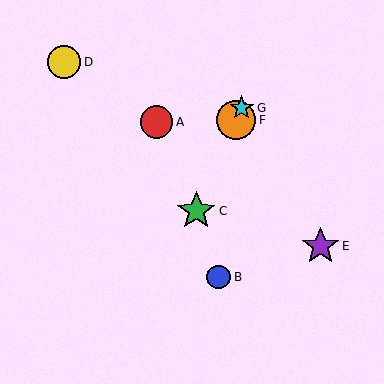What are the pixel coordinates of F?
Object F is at (236, 120).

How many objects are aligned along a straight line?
3 objects (C, F, G) are aligned along a straight line.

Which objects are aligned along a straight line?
Objects C, F, G are aligned along a straight line.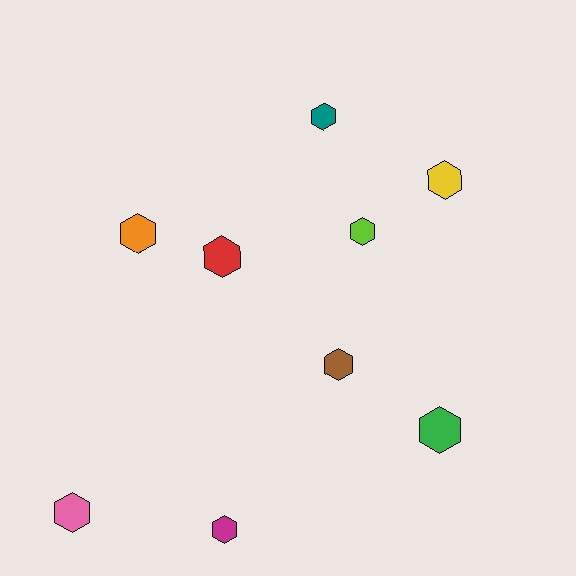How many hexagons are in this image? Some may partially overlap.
There are 9 hexagons.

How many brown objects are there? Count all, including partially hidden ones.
There is 1 brown object.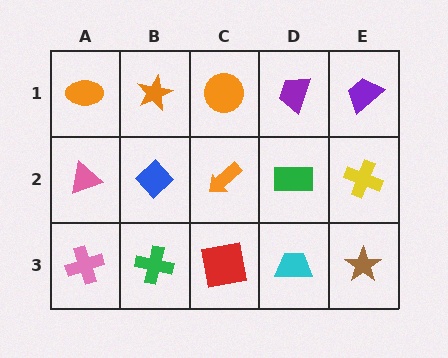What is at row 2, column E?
A yellow cross.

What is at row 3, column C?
A red square.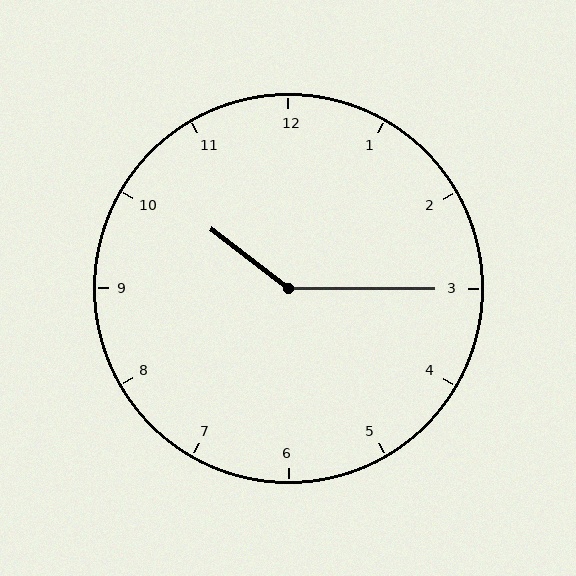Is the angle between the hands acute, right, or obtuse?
It is obtuse.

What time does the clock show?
10:15.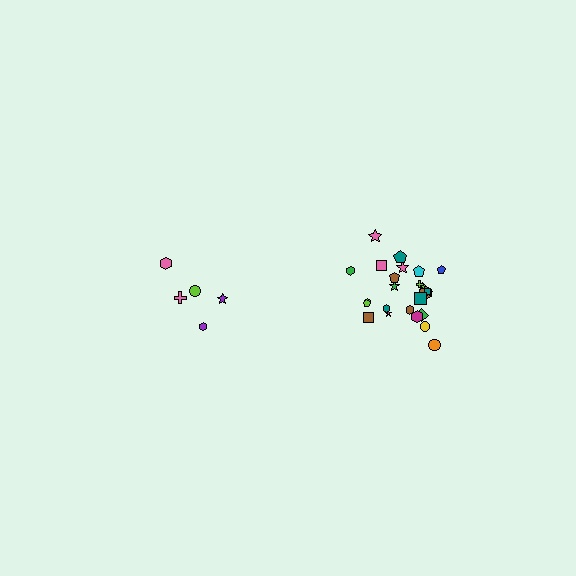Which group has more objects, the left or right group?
The right group.